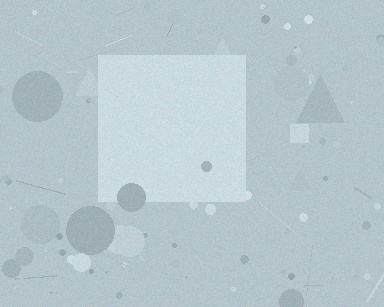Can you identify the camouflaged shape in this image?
The camouflaged shape is a square.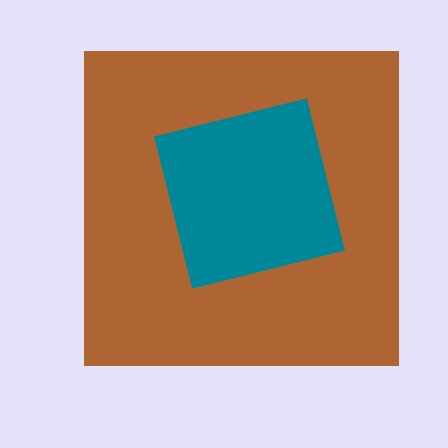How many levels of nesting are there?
2.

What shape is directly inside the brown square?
The teal square.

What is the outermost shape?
The brown square.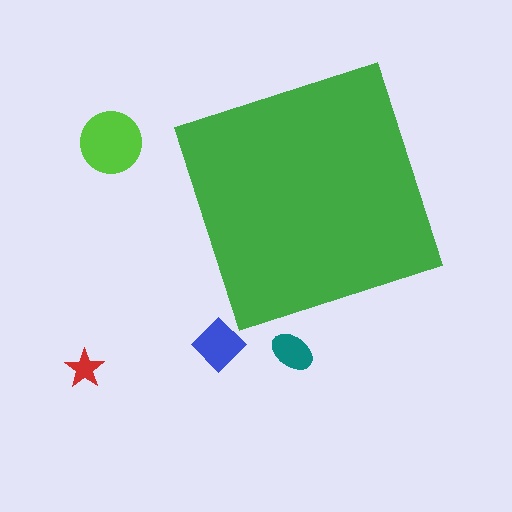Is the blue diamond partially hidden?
No, the blue diamond is fully visible.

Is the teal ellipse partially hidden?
No, the teal ellipse is fully visible.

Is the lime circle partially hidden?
No, the lime circle is fully visible.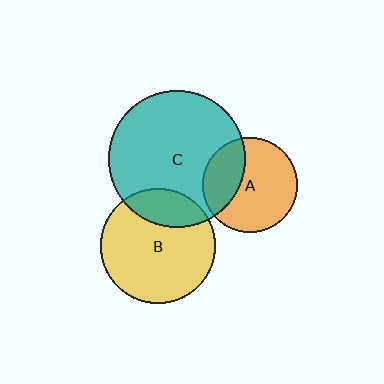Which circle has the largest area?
Circle C (teal).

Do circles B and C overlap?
Yes.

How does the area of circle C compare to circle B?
Approximately 1.4 times.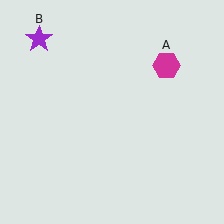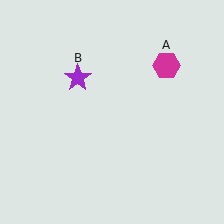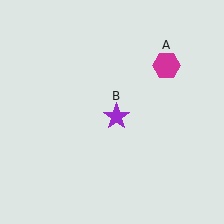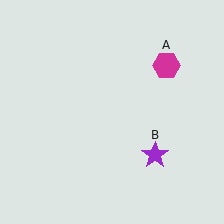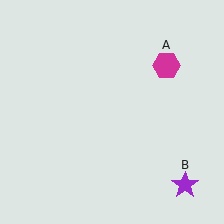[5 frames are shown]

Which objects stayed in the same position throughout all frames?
Magenta hexagon (object A) remained stationary.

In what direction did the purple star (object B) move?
The purple star (object B) moved down and to the right.